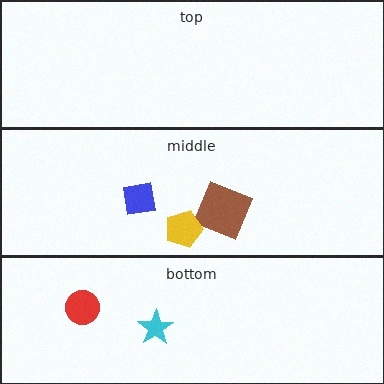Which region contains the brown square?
The middle region.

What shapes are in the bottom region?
The red circle, the cyan star.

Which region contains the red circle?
The bottom region.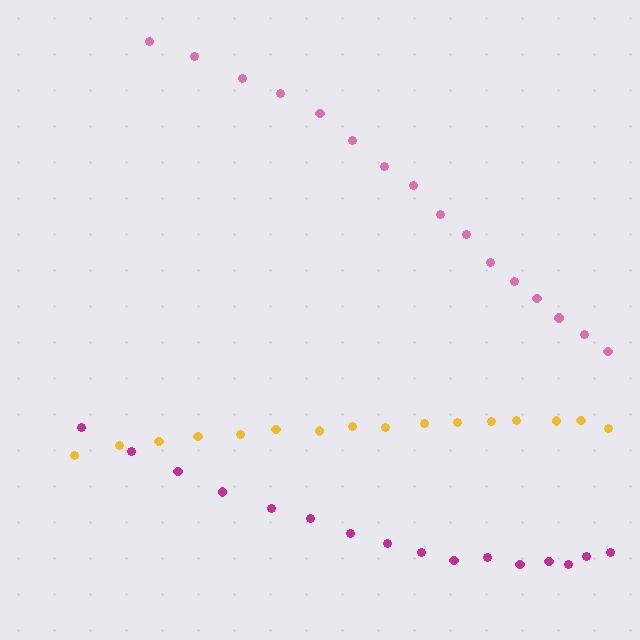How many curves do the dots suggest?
There are 3 distinct paths.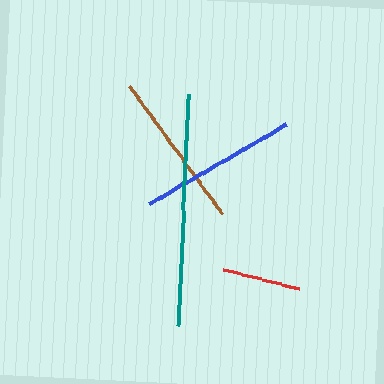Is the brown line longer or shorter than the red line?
The brown line is longer than the red line.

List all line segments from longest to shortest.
From longest to shortest: teal, blue, brown, red.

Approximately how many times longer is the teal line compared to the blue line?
The teal line is approximately 1.5 times the length of the blue line.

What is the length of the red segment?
The red segment is approximately 79 pixels long.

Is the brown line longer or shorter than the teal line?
The teal line is longer than the brown line.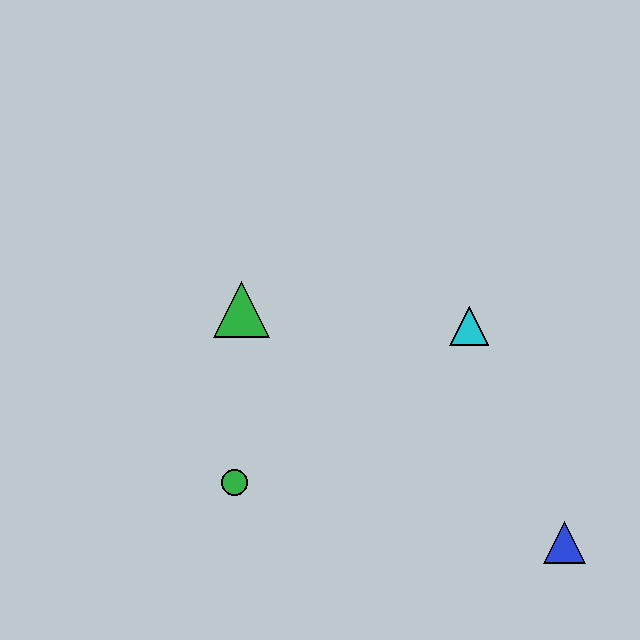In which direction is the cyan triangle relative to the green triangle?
The cyan triangle is to the right of the green triangle.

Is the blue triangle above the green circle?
No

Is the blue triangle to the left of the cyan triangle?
No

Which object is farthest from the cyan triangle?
The green circle is farthest from the cyan triangle.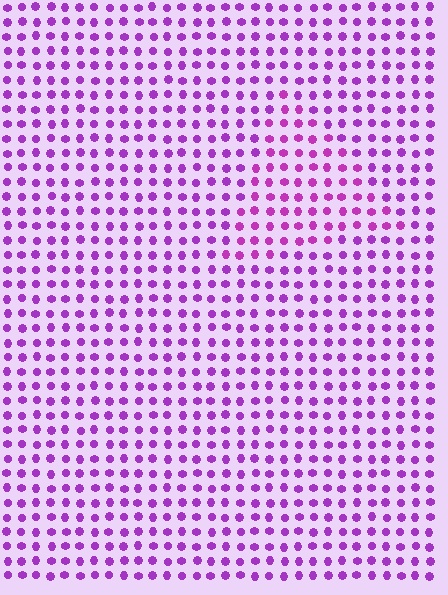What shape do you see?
I see a triangle.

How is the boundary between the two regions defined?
The boundary is defined purely by a slight shift in hue (about 17 degrees). Spacing, size, and orientation are identical on both sides.